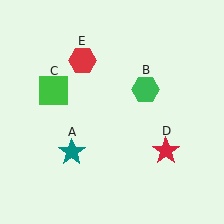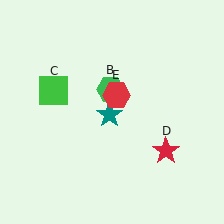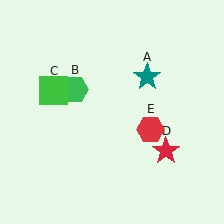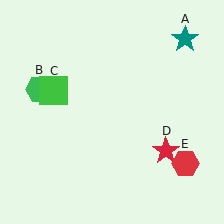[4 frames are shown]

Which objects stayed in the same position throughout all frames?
Green square (object C) and red star (object D) remained stationary.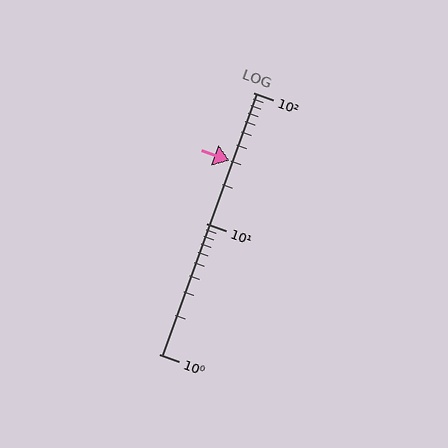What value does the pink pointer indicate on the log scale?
The pointer indicates approximately 30.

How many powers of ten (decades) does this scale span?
The scale spans 2 decades, from 1 to 100.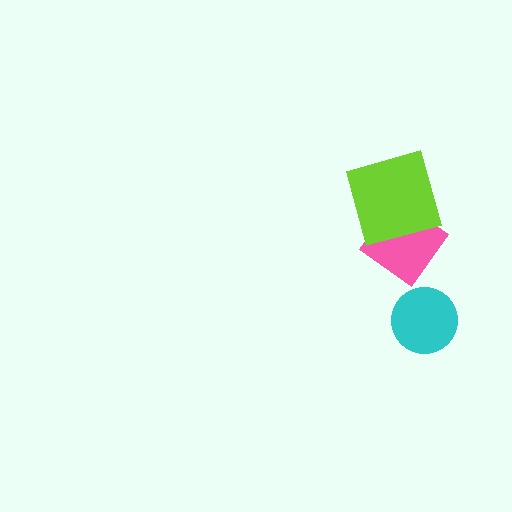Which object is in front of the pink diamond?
The lime square is in front of the pink diamond.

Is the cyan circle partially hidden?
No, no other shape covers it.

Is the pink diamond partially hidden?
Yes, it is partially covered by another shape.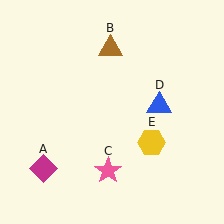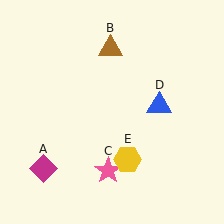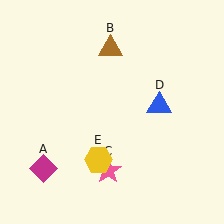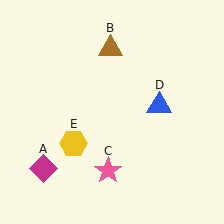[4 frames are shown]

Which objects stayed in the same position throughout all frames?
Magenta diamond (object A) and brown triangle (object B) and pink star (object C) and blue triangle (object D) remained stationary.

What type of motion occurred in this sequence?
The yellow hexagon (object E) rotated clockwise around the center of the scene.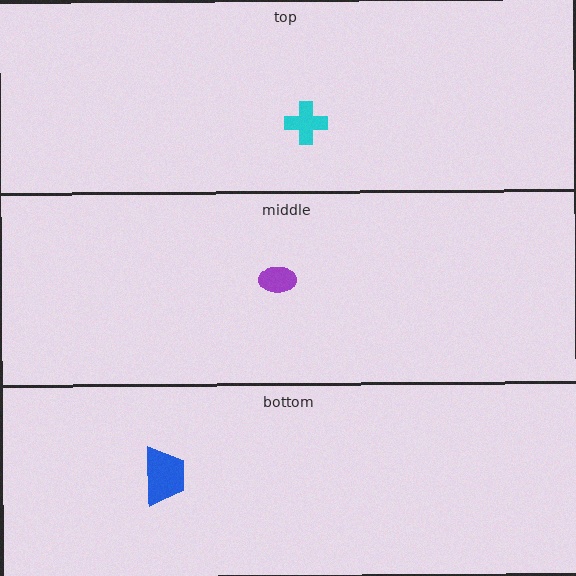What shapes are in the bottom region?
The blue trapezoid.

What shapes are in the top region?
The cyan cross.